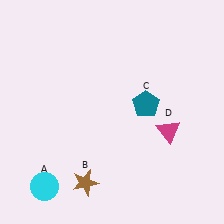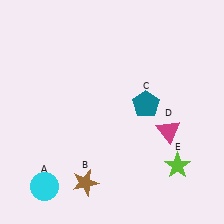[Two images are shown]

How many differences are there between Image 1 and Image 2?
There is 1 difference between the two images.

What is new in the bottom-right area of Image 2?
A lime star (E) was added in the bottom-right area of Image 2.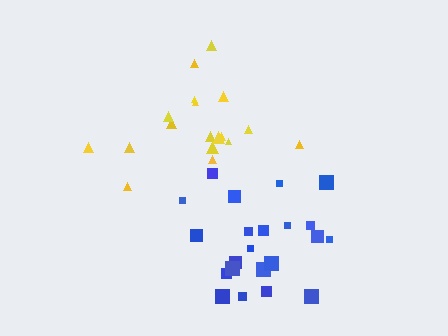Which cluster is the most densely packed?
Yellow.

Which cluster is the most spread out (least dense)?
Blue.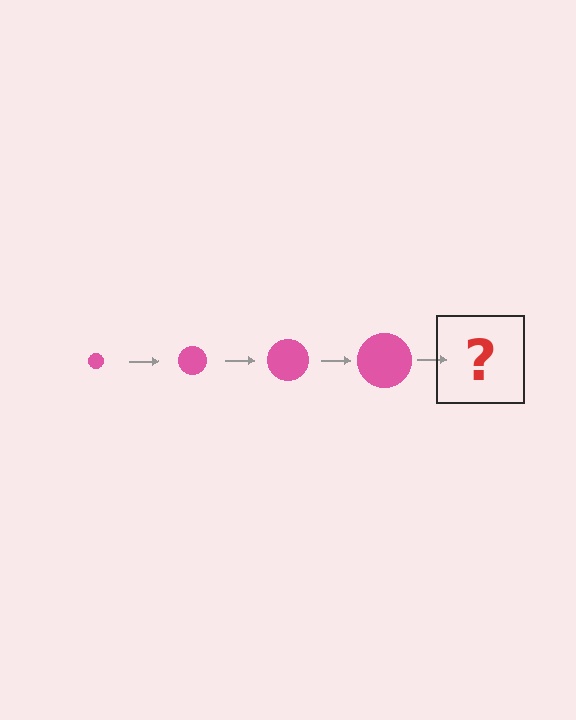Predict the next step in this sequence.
The next step is a pink circle, larger than the previous one.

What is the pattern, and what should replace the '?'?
The pattern is that the circle gets progressively larger each step. The '?' should be a pink circle, larger than the previous one.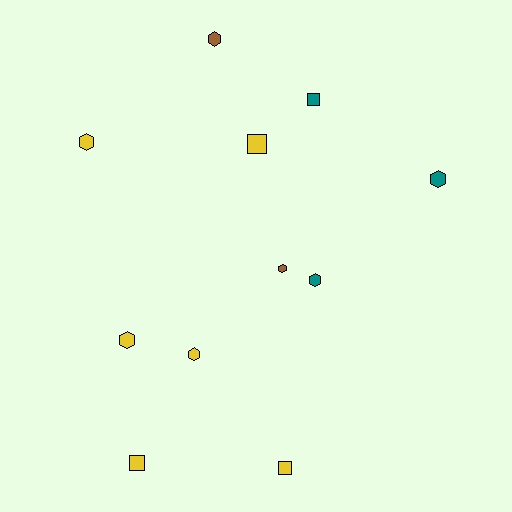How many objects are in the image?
There are 11 objects.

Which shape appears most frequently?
Hexagon, with 7 objects.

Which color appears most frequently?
Yellow, with 6 objects.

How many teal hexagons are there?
There are 2 teal hexagons.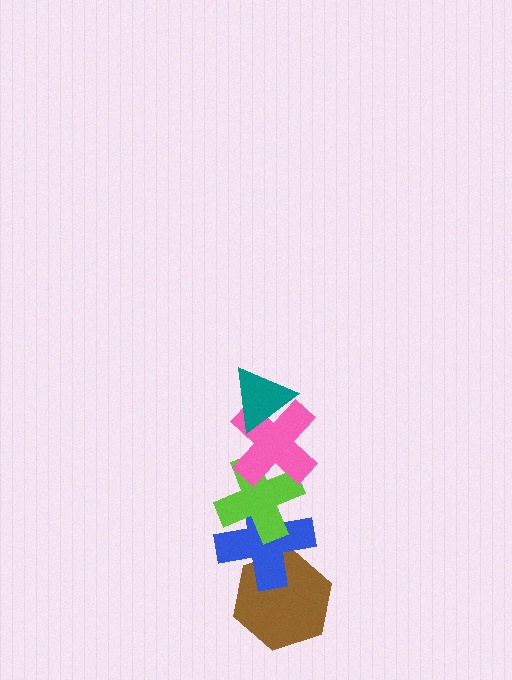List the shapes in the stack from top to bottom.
From top to bottom: the teal triangle, the pink cross, the lime cross, the blue cross, the brown hexagon.